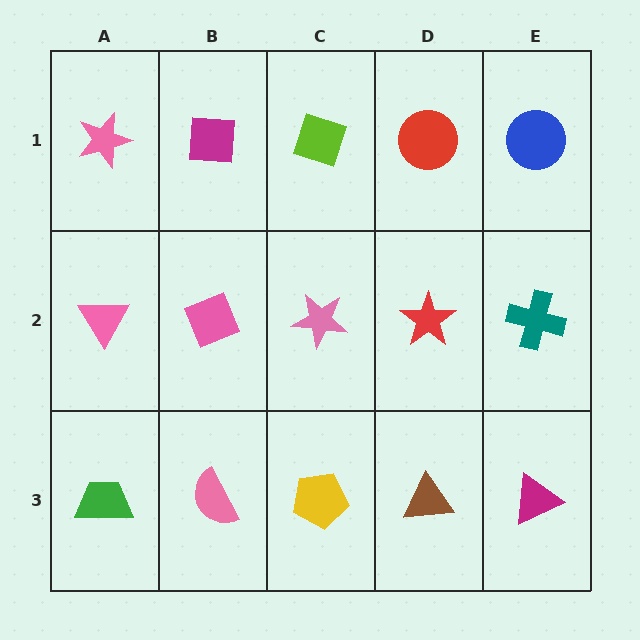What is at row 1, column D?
A red circle.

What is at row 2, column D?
A red star.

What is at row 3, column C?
A yellow pentagon.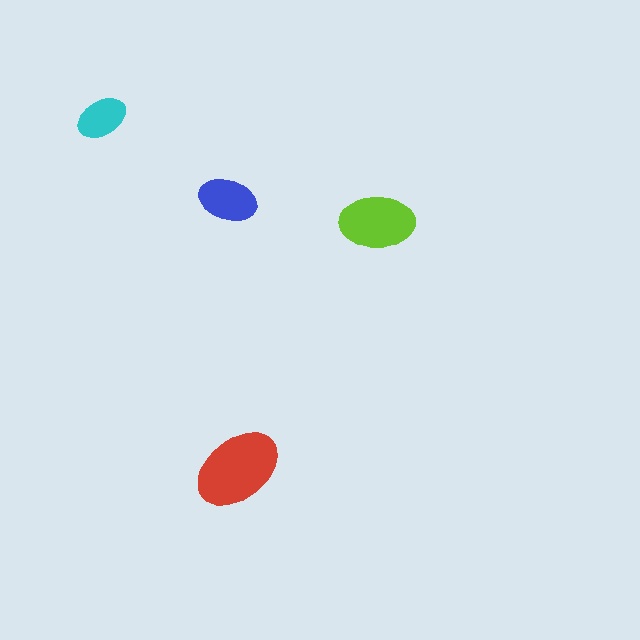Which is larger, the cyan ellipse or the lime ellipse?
The lime one.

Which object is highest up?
The cyan ellipse is topmost.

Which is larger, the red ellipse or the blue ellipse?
The red one.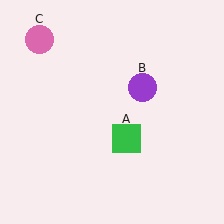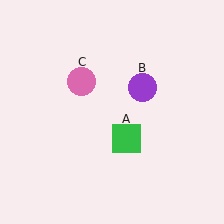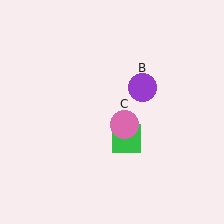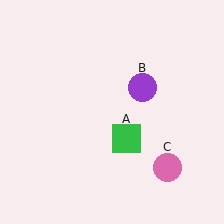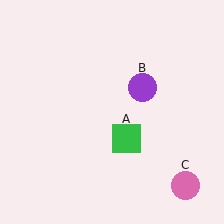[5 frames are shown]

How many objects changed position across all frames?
1 object changed position: pink circle (object C).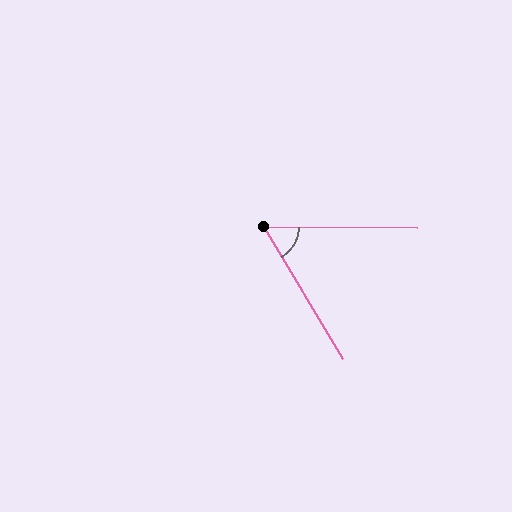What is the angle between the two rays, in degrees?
Approximately 59 degrees.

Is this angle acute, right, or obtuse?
It is acute.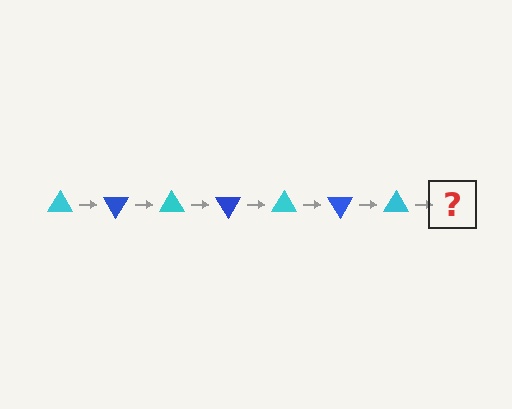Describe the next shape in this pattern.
It should be a blue triangle, rotated 420 degrees from the start.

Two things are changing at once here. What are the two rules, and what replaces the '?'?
The two rules are that it rotates 60 degrees each step and the color cycles through cyan and blue. The '?' should be a blue triangle, rotated 420 degrees from the start.